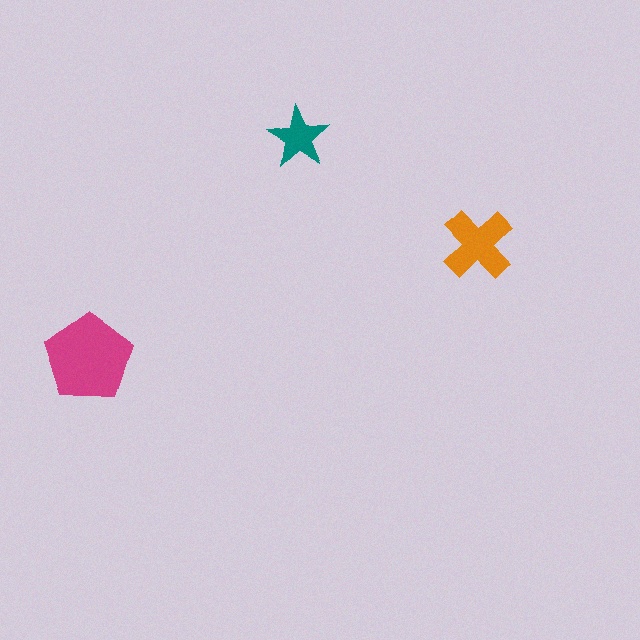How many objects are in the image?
There are 3 objects in the image.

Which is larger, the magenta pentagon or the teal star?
The magenta pentagon.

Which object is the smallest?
The teal star.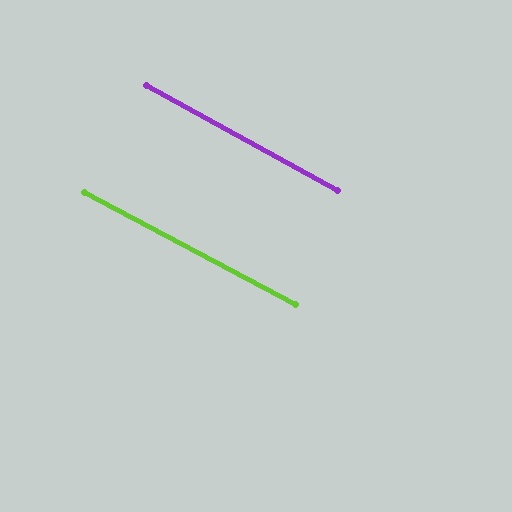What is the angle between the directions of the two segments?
Approximately 1 degree.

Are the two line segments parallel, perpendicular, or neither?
Parallel — their directions differ by only 0.9°.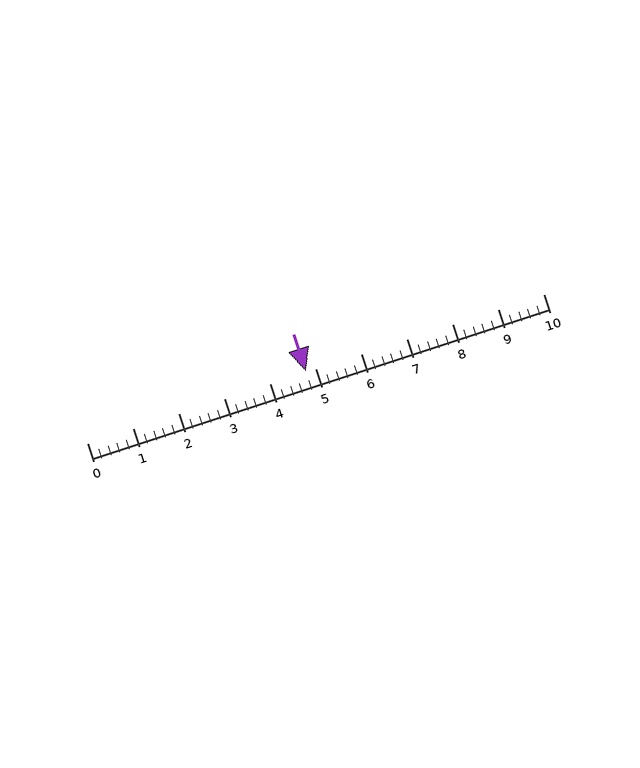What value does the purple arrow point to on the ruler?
The purple arrow points to approximately 4.8.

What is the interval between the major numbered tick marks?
The major tick marks are spaced 1 units apart.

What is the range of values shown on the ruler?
The ruler shows values from 0 to 10.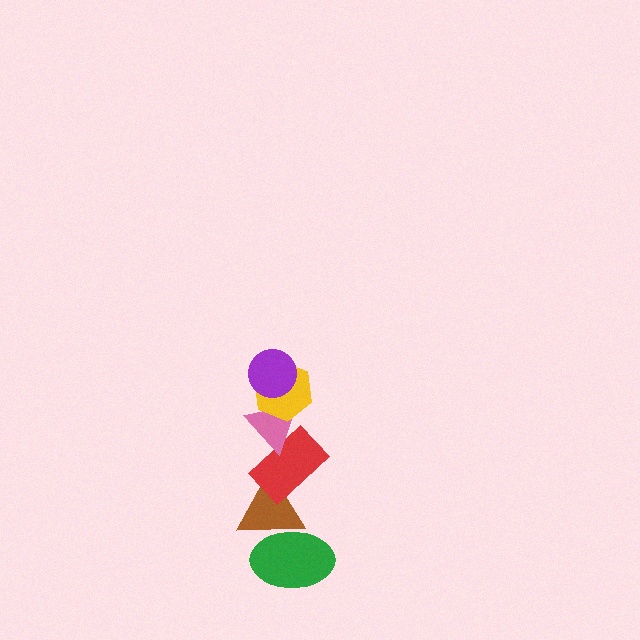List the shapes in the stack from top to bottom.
From top to bottom: the purple circle, the yellow hexagon, the pink triangle, the red rectangle, the brown triangle, the green ellipse.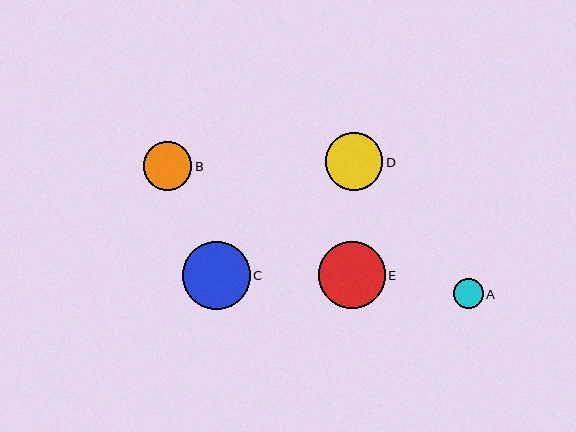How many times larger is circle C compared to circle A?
Circle C is approximately 2.3 times the size of circle A.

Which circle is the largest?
Circle C is the largest with a size of approximately 67 pixels.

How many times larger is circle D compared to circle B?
Circle D is approximately 1.2 times the size of circle B.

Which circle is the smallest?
Circle A is the smallest with a size of approximately 30 pixels.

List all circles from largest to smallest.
From largest to smallest: C, E, D, B, A.